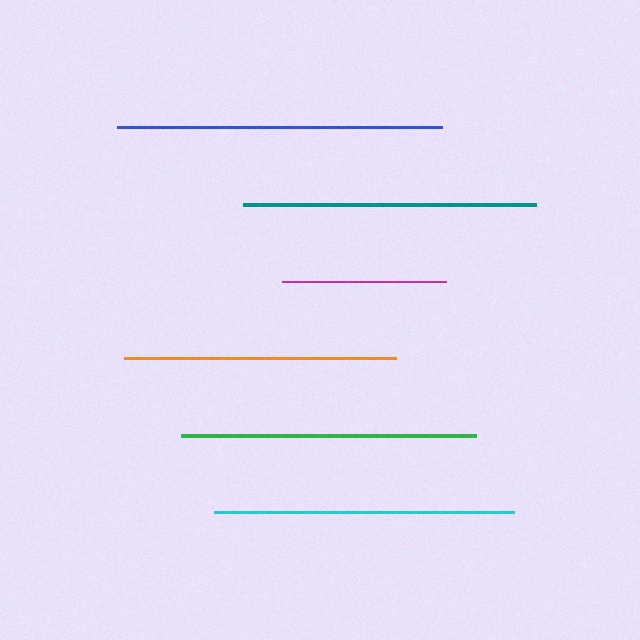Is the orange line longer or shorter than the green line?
The green line is longer than the orange line.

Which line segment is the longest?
The blue line is the longest at approximately 325 pixels.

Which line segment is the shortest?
The magenta line is the shortest at approximately 164 pixels.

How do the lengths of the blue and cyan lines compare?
The blue and cyan lines are approximately the same length.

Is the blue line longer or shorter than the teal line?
The blue line is longer than the teal line.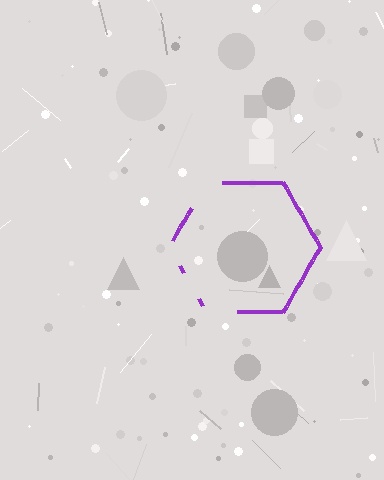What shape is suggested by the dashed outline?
The dashed outline suggests a hexagon.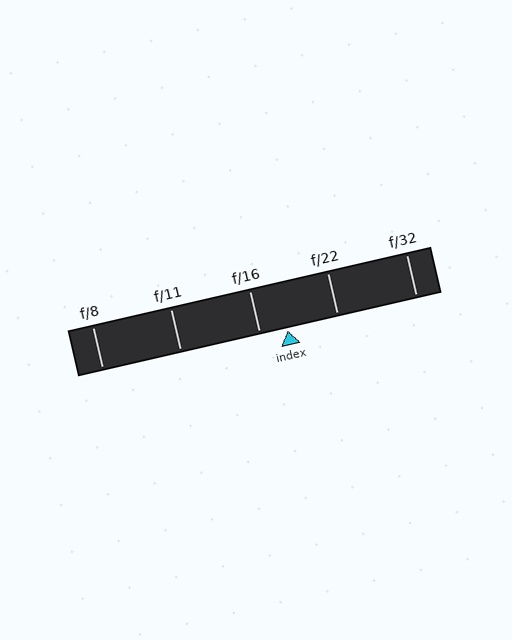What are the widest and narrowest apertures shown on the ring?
The widest aperture shown is f/8 and the narrowest is f/32.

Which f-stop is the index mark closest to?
The index mark is closest to f/16.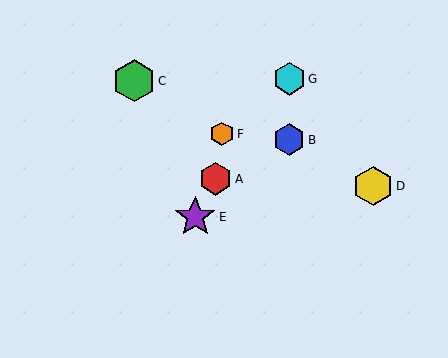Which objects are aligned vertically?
Objects B, G are aligned vertically.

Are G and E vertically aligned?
No, G is at x≈289 and E is at x≈195.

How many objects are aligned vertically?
2 objects (B, G) are aligned vertically.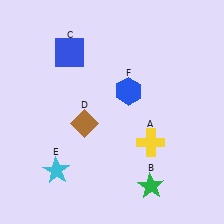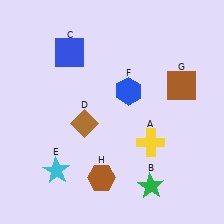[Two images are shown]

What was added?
A brown square (G), a brown hexagon (H) were added in Image 2.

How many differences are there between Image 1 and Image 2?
There are 2 differences between the two images.